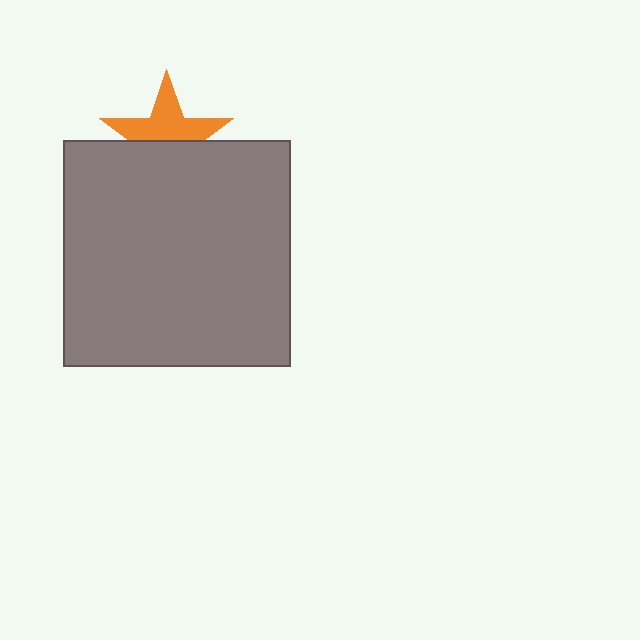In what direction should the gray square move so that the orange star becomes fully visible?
The gray square should move down. That is the shortest direction to clear the overlap and leave the orange star fully visible.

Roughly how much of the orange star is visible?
About half of it is visible (roughly 54%).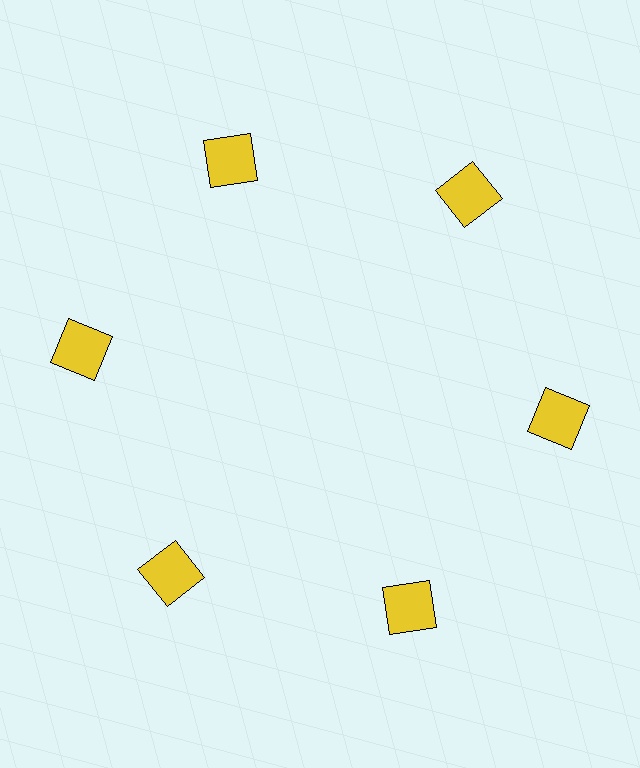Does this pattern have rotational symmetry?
Yes, this pattern has 6-fold rotational symmetry. It looks the same after rotating 60 degrees around the center.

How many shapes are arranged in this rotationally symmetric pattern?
There are 6 shapes, arranged in 6 groups of 1.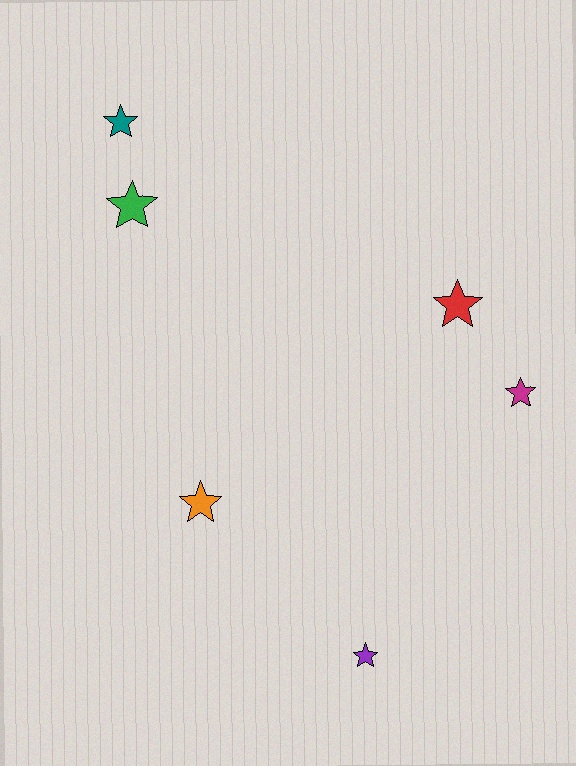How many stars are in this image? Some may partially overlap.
There are 6 stars.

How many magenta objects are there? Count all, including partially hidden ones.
There is 1 magenta object.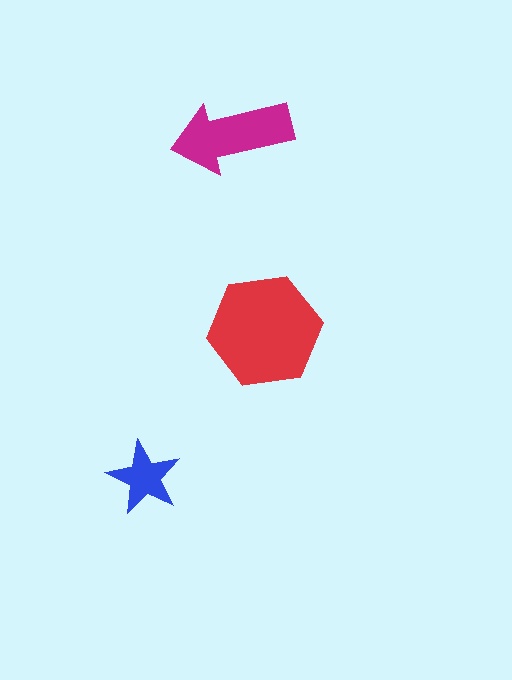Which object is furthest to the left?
The blue star is leftmost.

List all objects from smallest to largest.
The blue star, the magenta arrow, the red hexagon.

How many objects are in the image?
There are 3 objects in the image.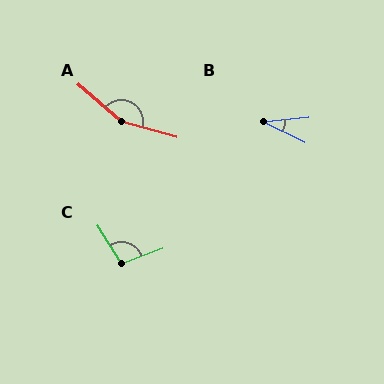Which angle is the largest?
A, at approximately 154 degrees.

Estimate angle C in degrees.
Approximately 102 degrees.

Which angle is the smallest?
B, at approximately 32 degrees.